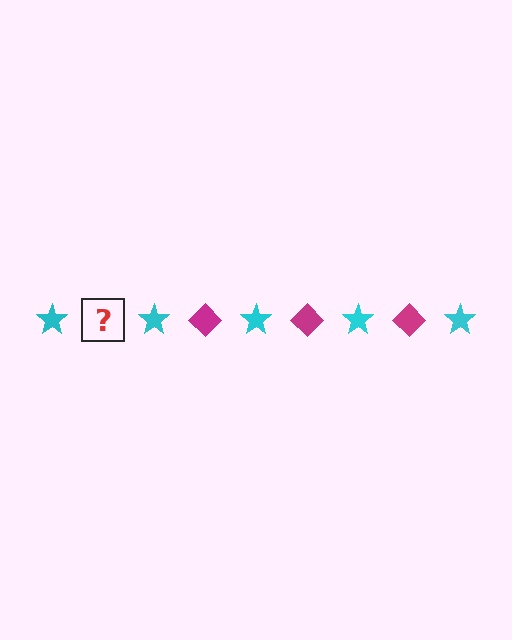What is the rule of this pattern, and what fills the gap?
The rule is that the pattern alternates between cyan star and magenta diamond. The gap should be filled with a magenta diamond.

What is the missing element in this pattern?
The missing element is a magenta diamond.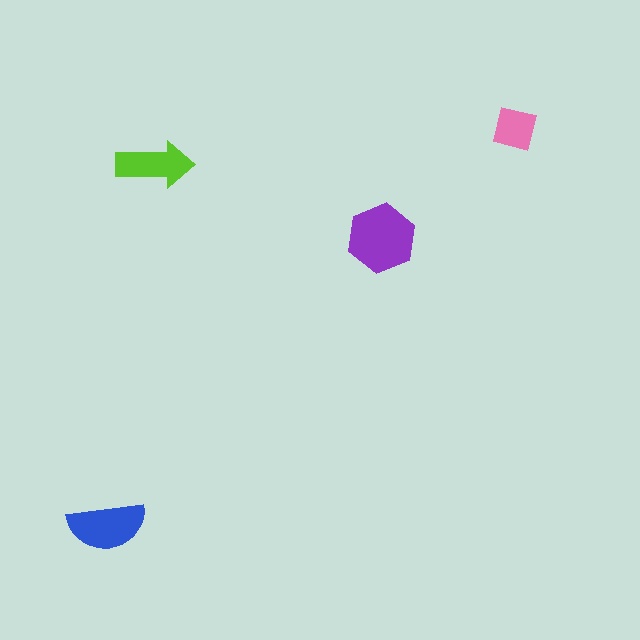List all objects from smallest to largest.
The pink square, the lime arrow, the blue semicircle, the purple hexagon.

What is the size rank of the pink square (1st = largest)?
4th.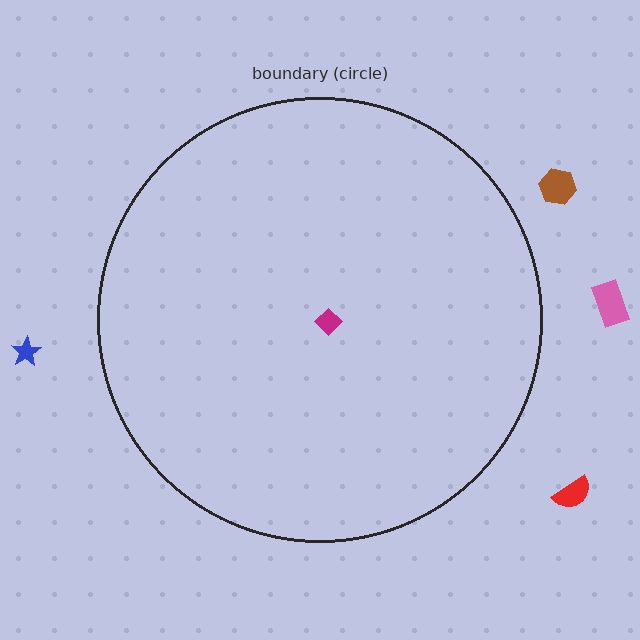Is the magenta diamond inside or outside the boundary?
Inside.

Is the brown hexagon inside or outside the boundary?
Outside.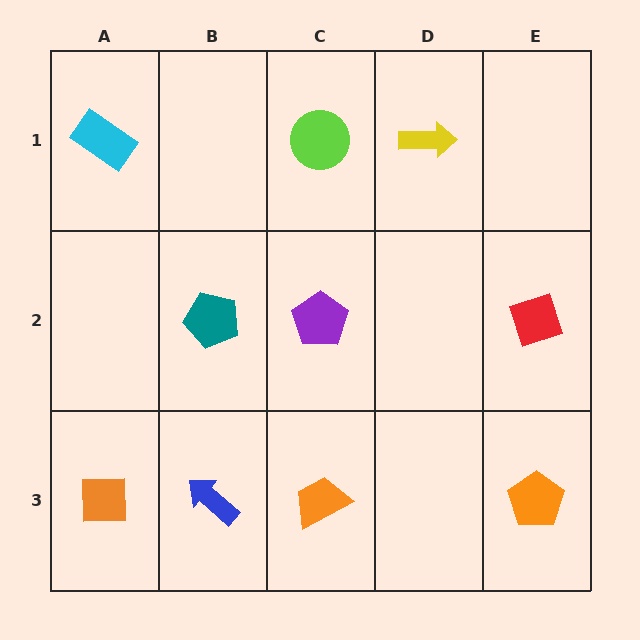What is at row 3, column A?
An orange square.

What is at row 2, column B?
A teal pentagon.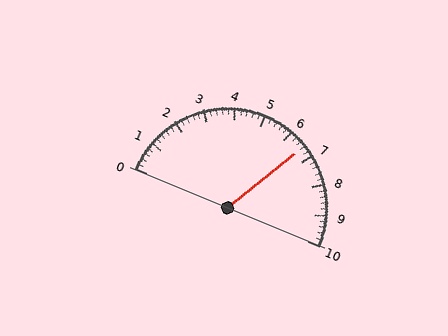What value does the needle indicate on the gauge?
The needle indicates approximately 6.6.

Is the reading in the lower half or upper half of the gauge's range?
The reading is in the upper half of the range (0 to 10).